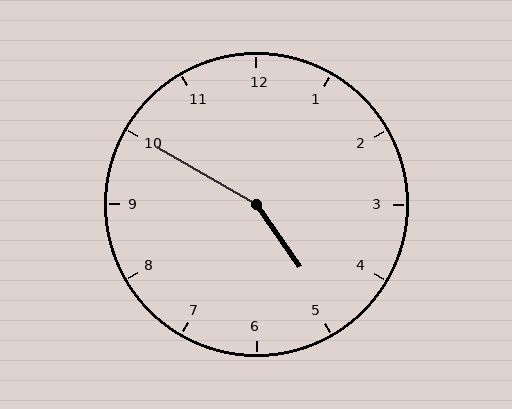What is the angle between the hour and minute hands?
Approximately 155 degrees.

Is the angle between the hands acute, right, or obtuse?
It is obtuse.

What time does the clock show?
4:50.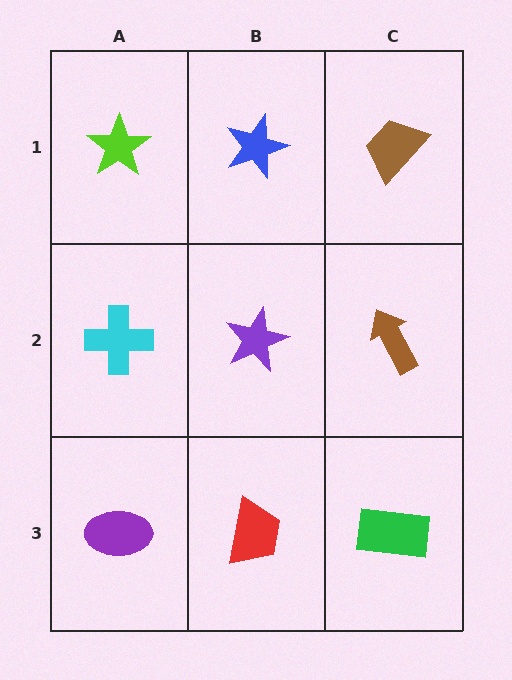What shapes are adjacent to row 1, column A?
A cyan cross (row 2, column A), a blue star (row 1, column B).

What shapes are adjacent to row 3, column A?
A cyan cross (row 2, column A), a red trapezoid (row 3, column B).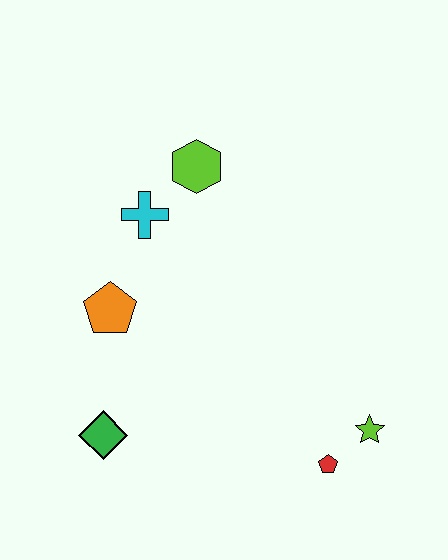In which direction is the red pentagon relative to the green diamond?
The red pentagon is to the right of the green diamond.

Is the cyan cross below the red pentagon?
No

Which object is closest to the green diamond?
The orange pentagon is closest to the green diamond.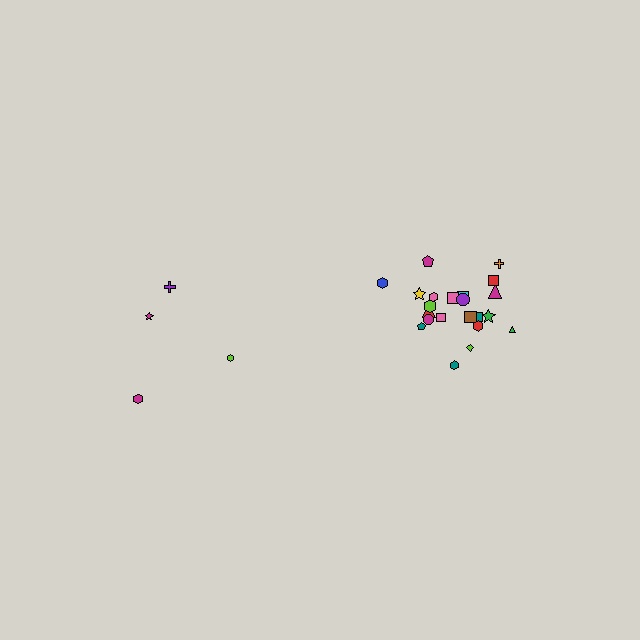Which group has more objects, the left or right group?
The right group.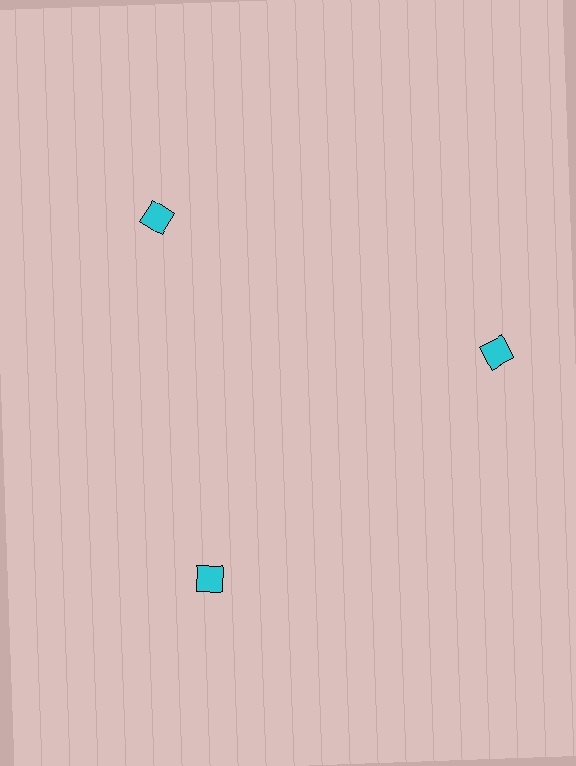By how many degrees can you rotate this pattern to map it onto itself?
The pattern maps onto itself every 120 degrees of rotation.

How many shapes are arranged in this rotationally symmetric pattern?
There are 3 shapes, arranged in 3 groups of 1.